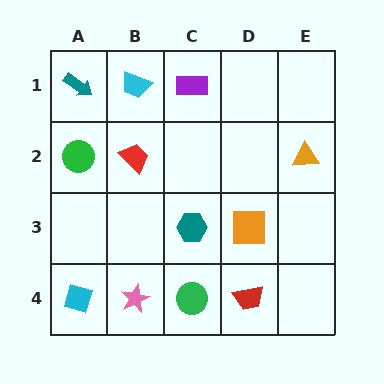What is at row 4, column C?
A green circle.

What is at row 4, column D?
A red trapezoid.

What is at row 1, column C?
A purple rectangle.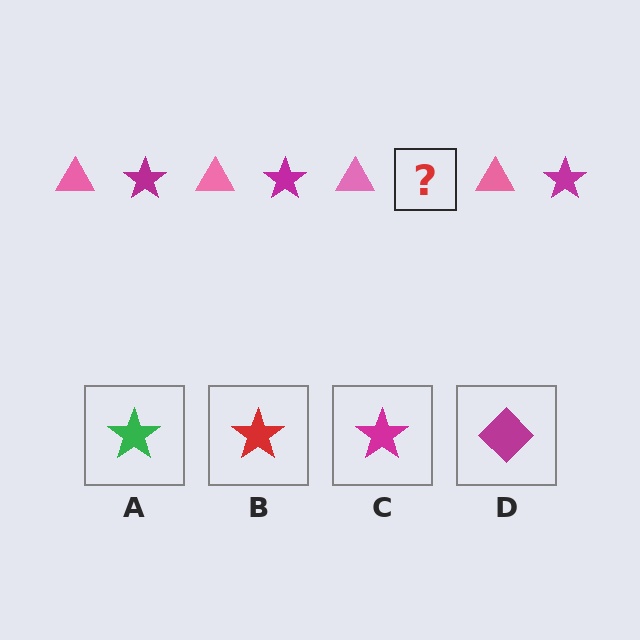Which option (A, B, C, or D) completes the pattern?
C.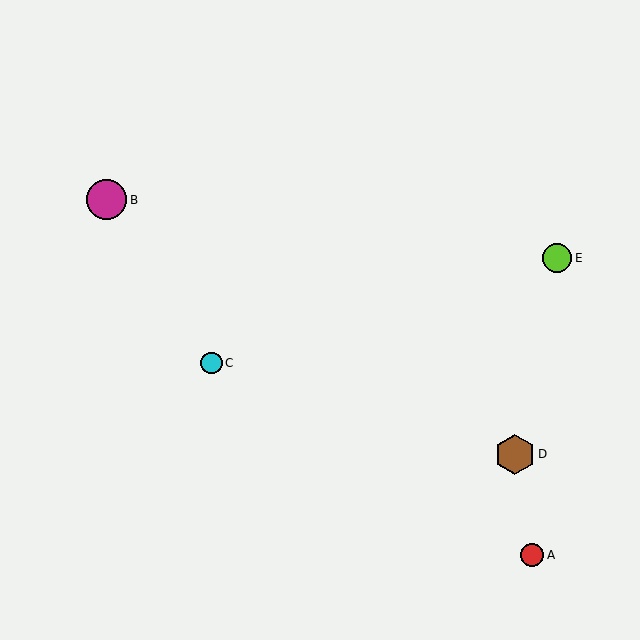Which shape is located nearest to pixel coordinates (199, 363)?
The cyan circle (labeled C) at (211, 363) is nearest to that location.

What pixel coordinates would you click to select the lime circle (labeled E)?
Click at (557, 258) to select the lime circle E.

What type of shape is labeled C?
Shape C is a cyan circle.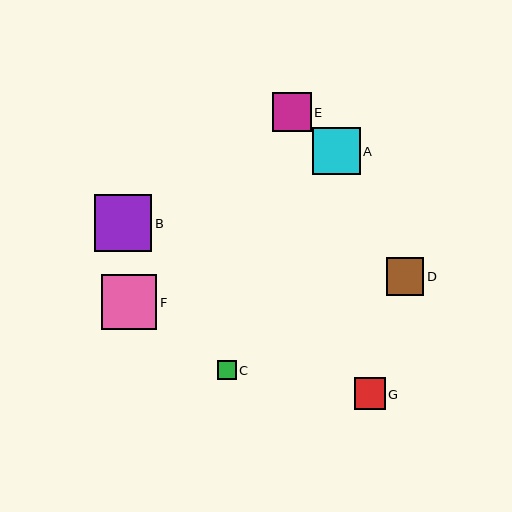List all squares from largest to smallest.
From largest to smallest: B, F, A, E, D, G, C.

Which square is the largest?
Square B is the largest with a size of approximately 57 pixels.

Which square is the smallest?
Square C is the smallest with a size of approximately 19 pixels.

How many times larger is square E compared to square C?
Square E is approximately 2.1 times the size of square C.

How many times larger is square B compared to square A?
Square B is approximately 1.2 times the size of square A.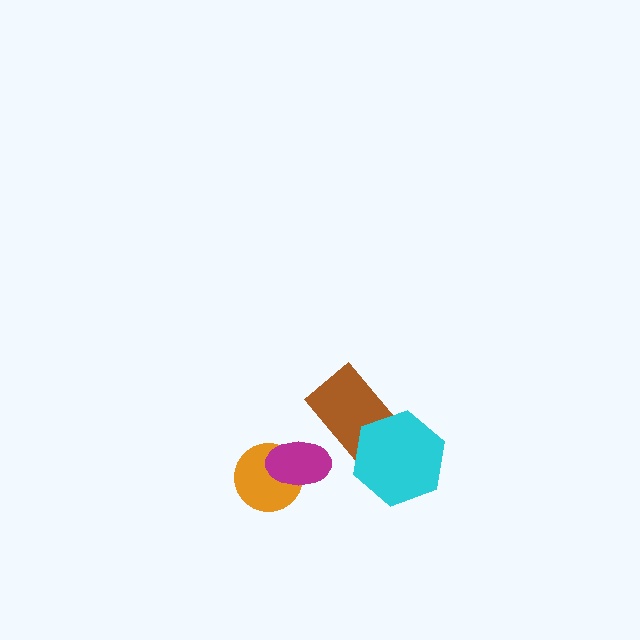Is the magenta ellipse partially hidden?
No, no other shape covers it.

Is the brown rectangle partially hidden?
Yes, it is partially covered by another shape.